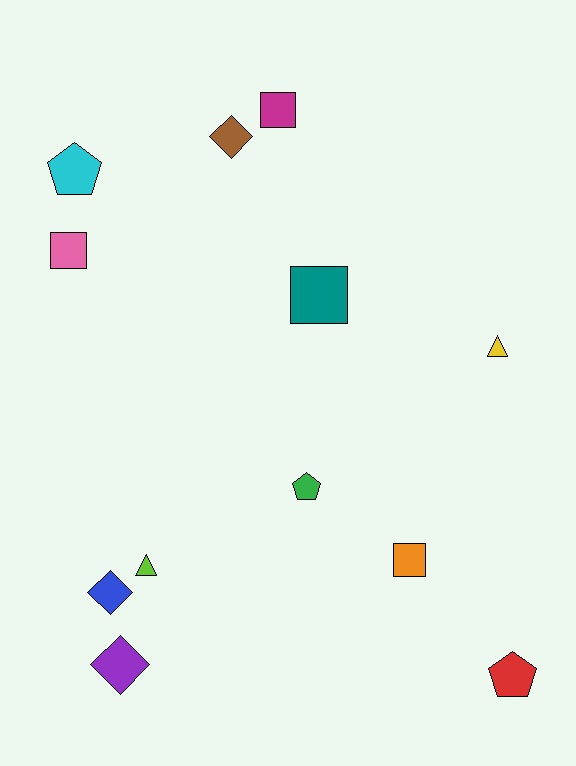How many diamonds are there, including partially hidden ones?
There are 3 diamonds.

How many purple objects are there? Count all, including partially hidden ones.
There is 1 purple object.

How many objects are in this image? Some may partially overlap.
There are 12 objects.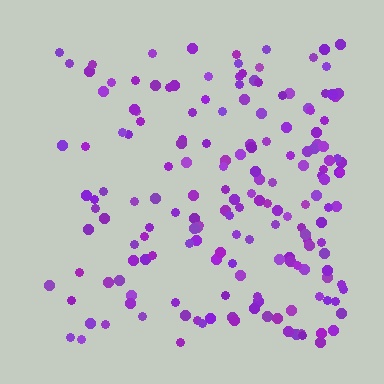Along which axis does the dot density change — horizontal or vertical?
Horizontal.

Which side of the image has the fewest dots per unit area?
The left.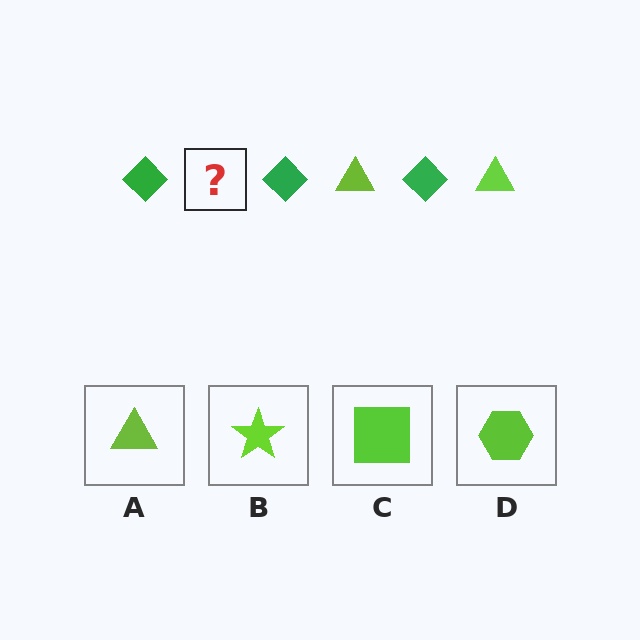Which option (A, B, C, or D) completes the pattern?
A.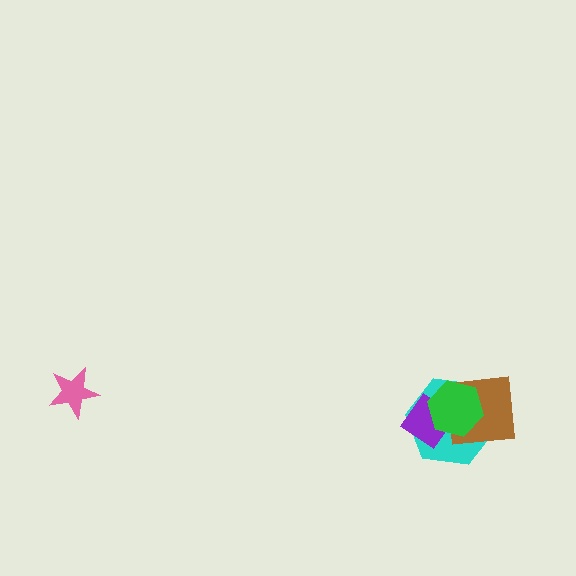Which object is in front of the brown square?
The green hexagon is in front of the brown square.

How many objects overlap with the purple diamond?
3 objects overlap with the purple diamond.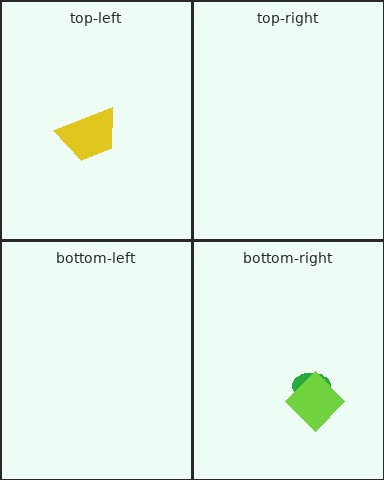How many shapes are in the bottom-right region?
2.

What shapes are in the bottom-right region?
The green ellipse, the lime diamond.